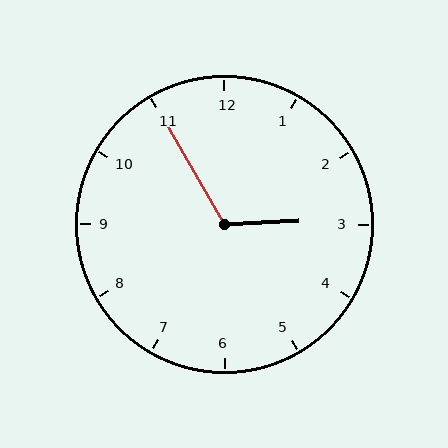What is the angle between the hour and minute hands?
Approximately 118 degrees.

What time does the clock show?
2:55.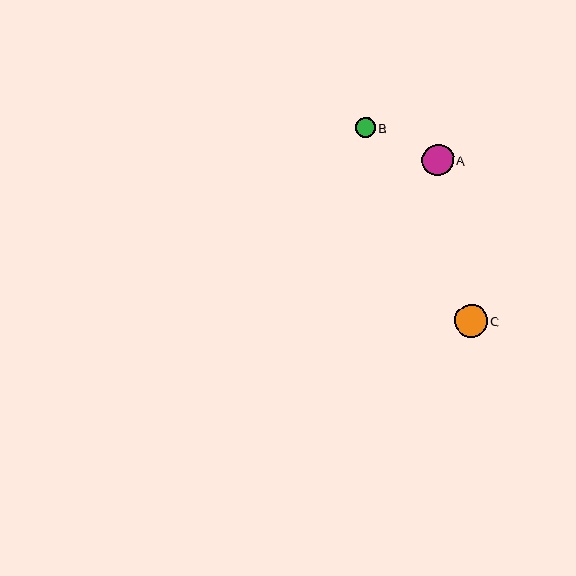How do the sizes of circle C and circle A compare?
Circle C and circle A are approximately the same size.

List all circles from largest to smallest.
From largest to smallest: C, A, B.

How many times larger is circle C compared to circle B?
Circle C is approximately 1.7 times the size of circle B.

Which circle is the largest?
Circle C is the largest with a size of approximately 33 pixels.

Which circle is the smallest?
Circle B is the smallest with a size of approximately 20 pixels.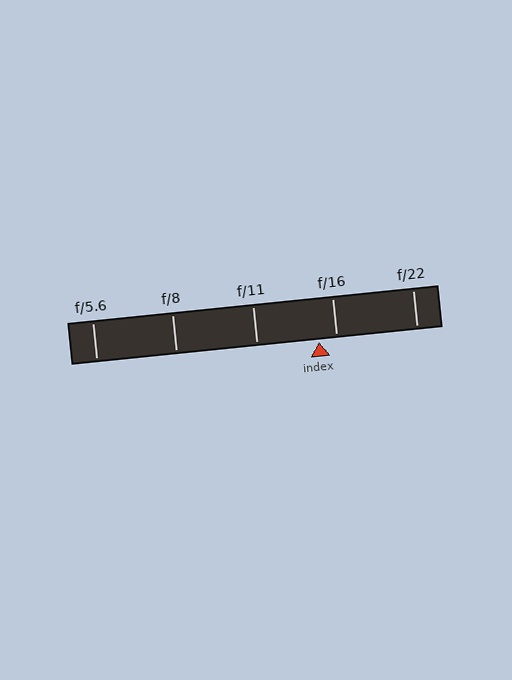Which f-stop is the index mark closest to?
The index mark is closest to f/16.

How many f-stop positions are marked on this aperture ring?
There are 5 f-stop positions marked.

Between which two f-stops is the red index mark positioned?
The index mark is between f/11 and f/16.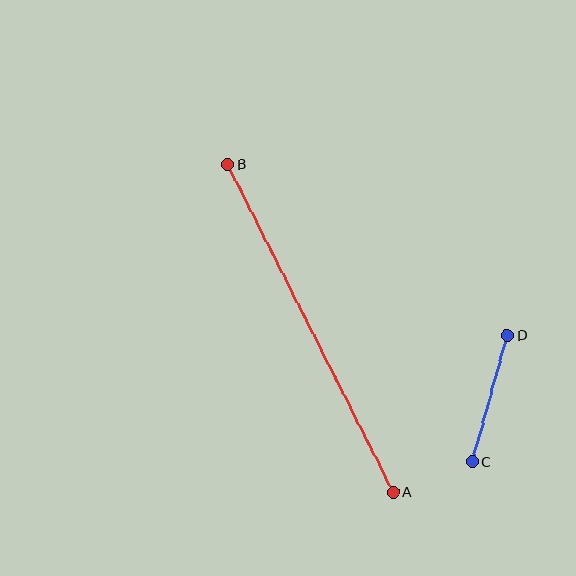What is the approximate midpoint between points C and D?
The midpoint is at approximately (489, 399) pixels.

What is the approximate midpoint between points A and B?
The midpoint is at approximately (310, 328) pixels.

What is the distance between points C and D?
The distance is approximately 131 pixels.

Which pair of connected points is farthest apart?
Points A and B are farthest apart.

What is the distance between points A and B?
The distance is approximately 367 pixels.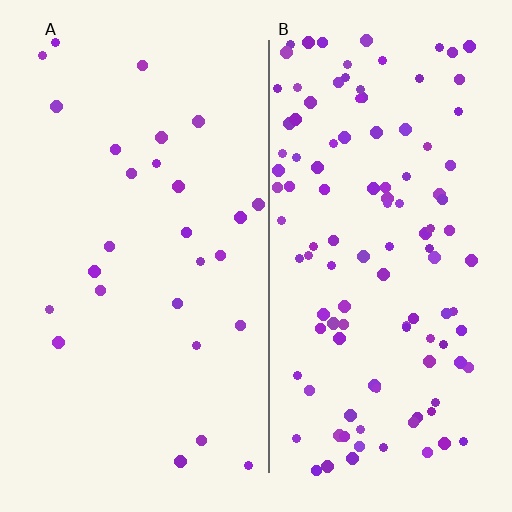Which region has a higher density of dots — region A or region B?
B (the right).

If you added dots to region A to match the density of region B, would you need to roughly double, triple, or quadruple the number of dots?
Approximately quadruple.